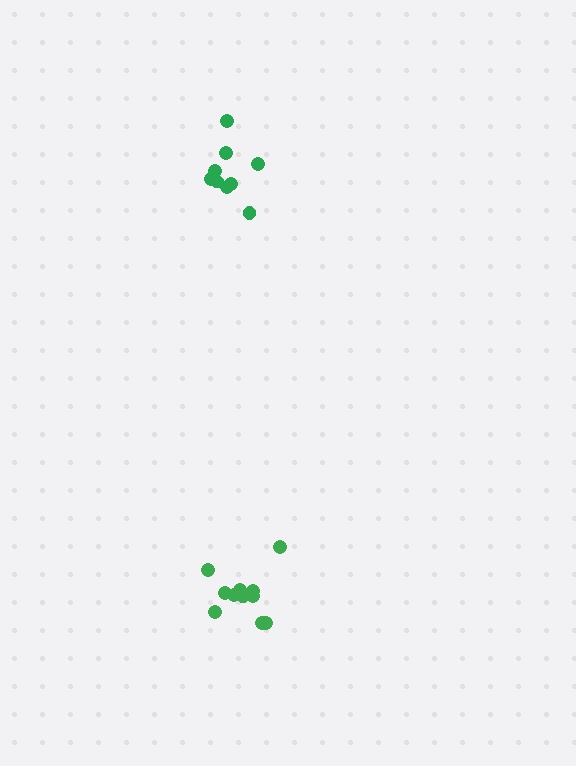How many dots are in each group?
Group 1: 11 dots, Group 2: 10 dots (21 total).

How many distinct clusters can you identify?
There are 2 distinct clusters.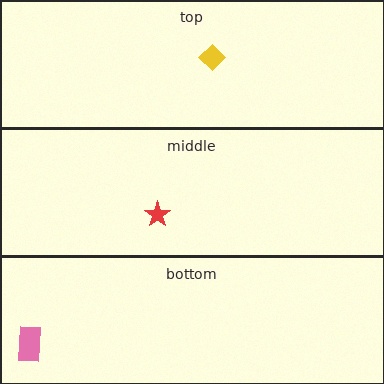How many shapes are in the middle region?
1.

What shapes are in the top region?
The yellow diamond.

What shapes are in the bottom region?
The pink rectangle.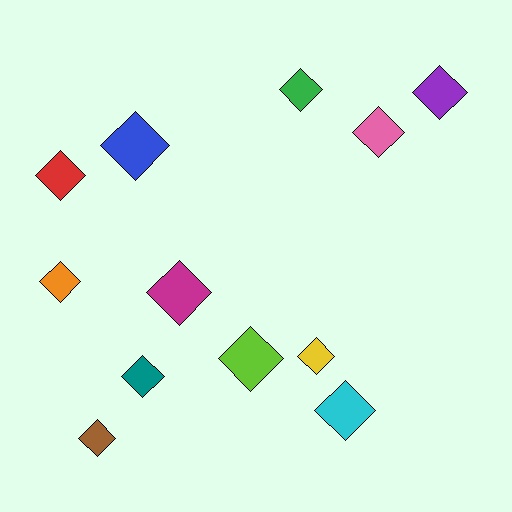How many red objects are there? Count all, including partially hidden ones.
There is 1 red object.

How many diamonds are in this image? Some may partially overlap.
There are 12 diamonds.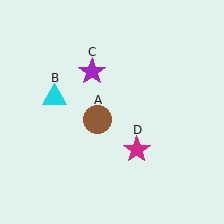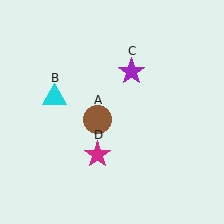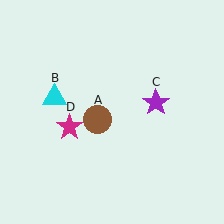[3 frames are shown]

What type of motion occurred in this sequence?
The purple star (object C), magenta star (object D) rotated clockwise around the center of the scene.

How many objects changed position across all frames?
2 objects changed position: purple star (object C), magenta star (object D).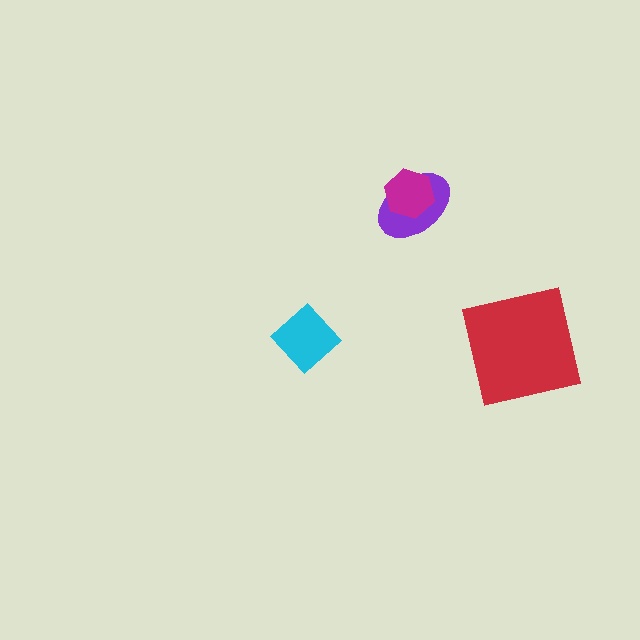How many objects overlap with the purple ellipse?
1 object overlaps with the purple ellipse.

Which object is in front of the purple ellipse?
The magenta hexagon is in front of the purple ellipse.